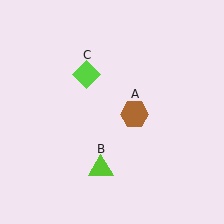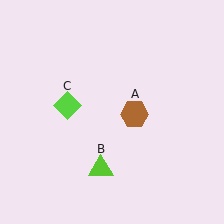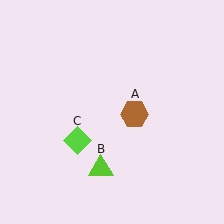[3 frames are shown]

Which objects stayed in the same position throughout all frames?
Brown hexagon (object A) and lime triangle (object B) remained stationary.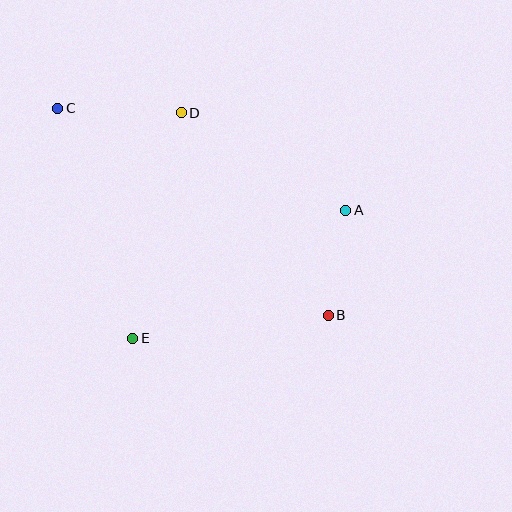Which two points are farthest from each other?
Points B and C are farthest from each other.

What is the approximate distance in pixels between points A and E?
The distance between A and E is approximately 249 pixels.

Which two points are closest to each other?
Points A and B are closest to each other.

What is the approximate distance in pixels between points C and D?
The distance between C and D is approximately 124 pixels.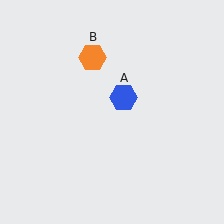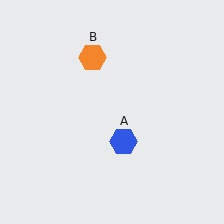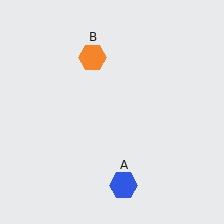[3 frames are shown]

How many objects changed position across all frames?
1 object changed position: blue hexagon (object A).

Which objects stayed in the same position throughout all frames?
Orange hexagon (object B) remained stationary.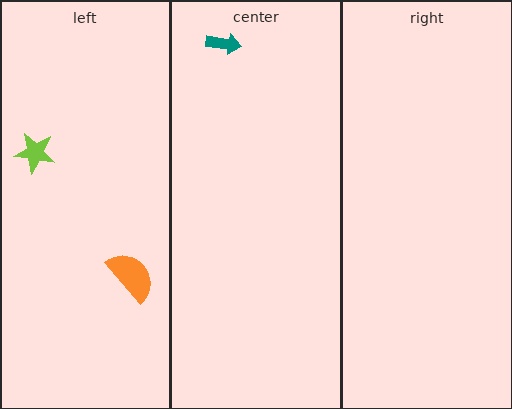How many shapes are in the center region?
1.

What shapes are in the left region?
The orange semicircle, the lime star.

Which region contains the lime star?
The left region.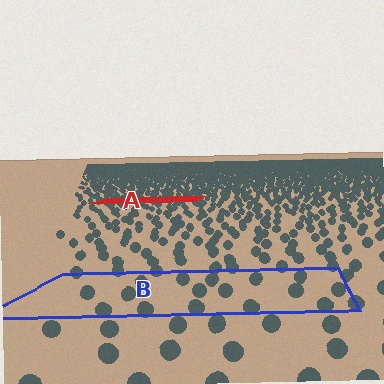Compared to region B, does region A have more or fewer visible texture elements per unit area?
Region A has more texture elements per unit area — they are packed more densely because it is farther away.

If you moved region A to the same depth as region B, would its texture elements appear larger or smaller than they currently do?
They would appear larger. At a closer depth, the same texture elements are projected at a bigger on-screen size.